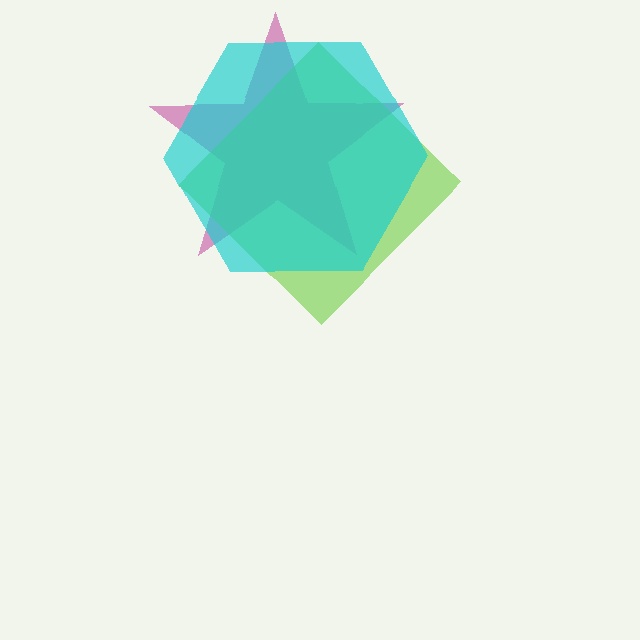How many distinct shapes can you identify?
There are 3 distinct shapes: a magenta star, a lime diamond, a cyan hexagon.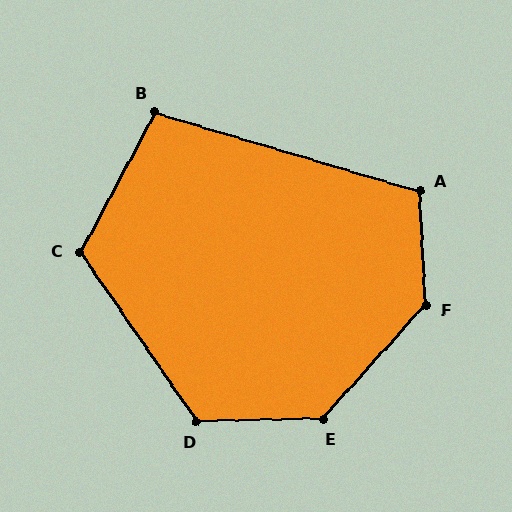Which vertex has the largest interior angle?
F, at approximately 135 degrees.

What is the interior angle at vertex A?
Approximately 109 degrees (obtuse).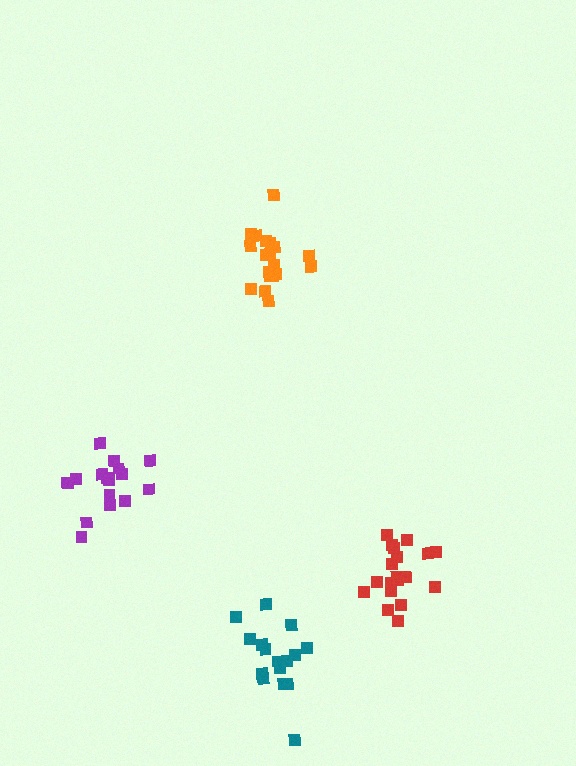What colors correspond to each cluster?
The clusters are colored: teal, red, orange, purple.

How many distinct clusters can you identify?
There are 4 distinct clusters.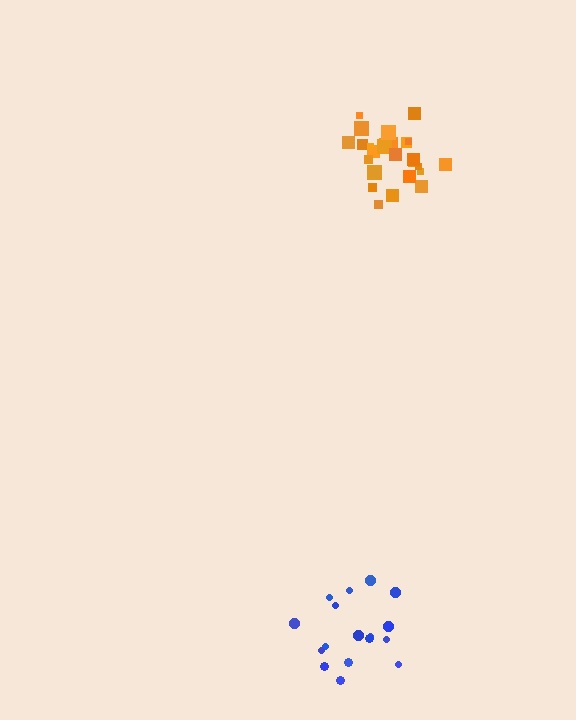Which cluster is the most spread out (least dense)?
Blue.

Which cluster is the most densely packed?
Orange.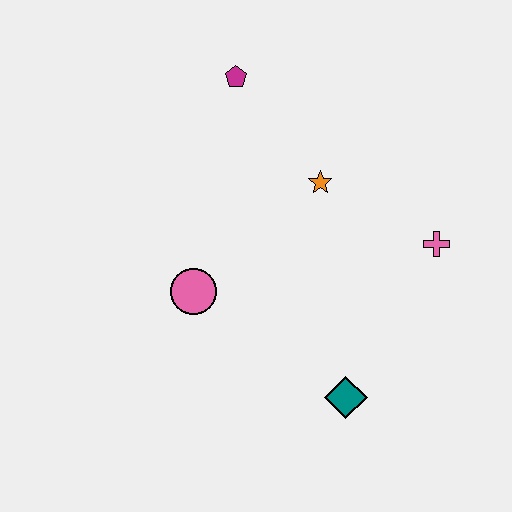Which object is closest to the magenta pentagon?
The orange star is closest to the magenta pentagon.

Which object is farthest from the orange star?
The teal diamond is farthest from the orange star.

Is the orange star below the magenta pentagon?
Yes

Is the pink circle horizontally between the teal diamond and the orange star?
No